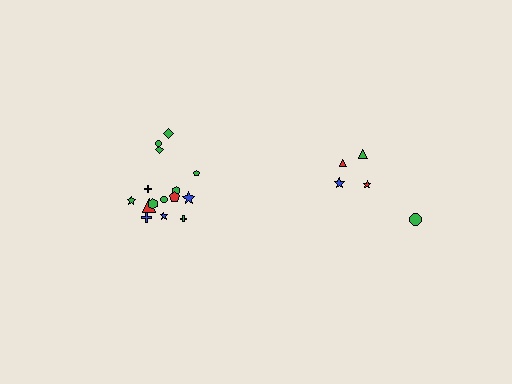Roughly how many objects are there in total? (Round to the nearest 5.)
Roughly 20 objects in total.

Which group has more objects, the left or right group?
The left group.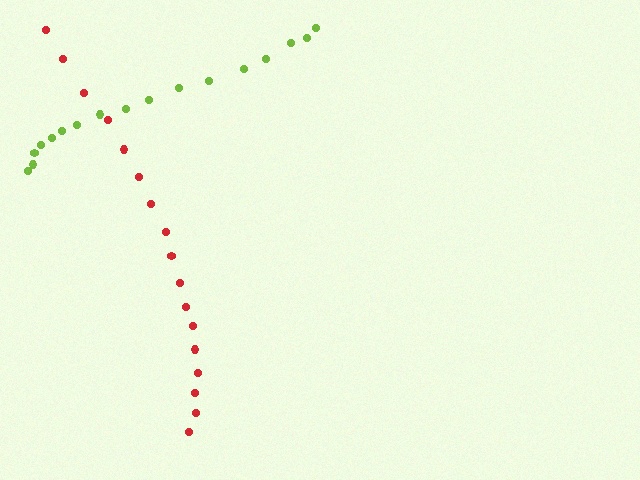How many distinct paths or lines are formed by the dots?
There are 2 distinct paths.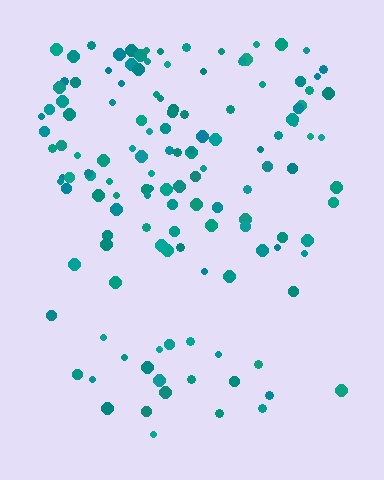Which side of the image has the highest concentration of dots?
The top.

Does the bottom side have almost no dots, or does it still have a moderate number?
Still a moderate number, just noticeably fewer than the top.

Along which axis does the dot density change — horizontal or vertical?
Vertical.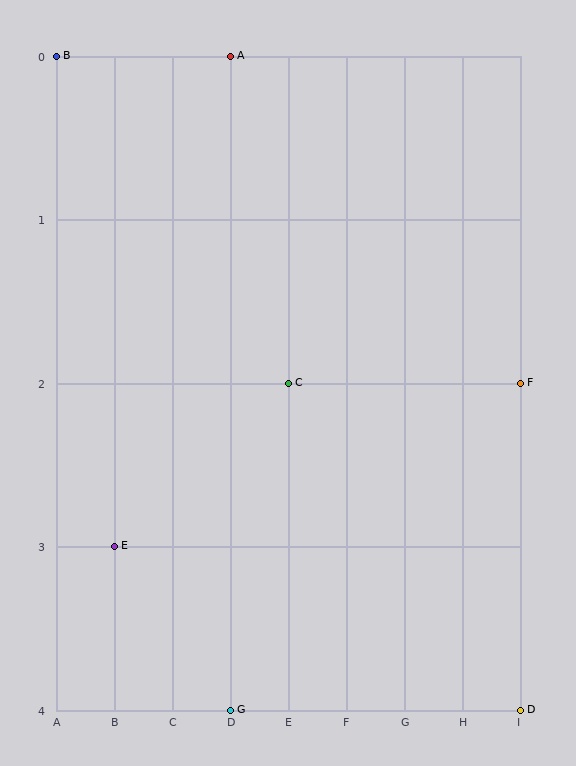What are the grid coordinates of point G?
Point G is at grid coordinates (D, 4).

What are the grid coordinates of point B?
Point B is at grid coordinates (A, 0).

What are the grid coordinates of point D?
Point D is at grid coordinates (I, 4).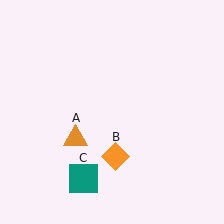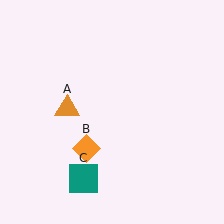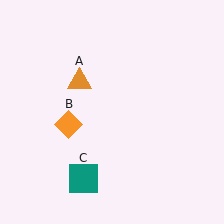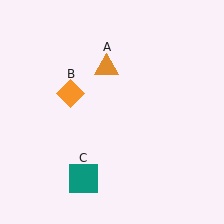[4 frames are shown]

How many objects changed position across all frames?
2 objects changed position: orange triangle (object A), orange diamond (object B).